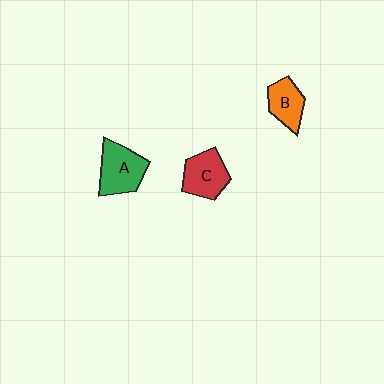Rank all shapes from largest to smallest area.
From largest to smallest: A (green), C (red), B (orange).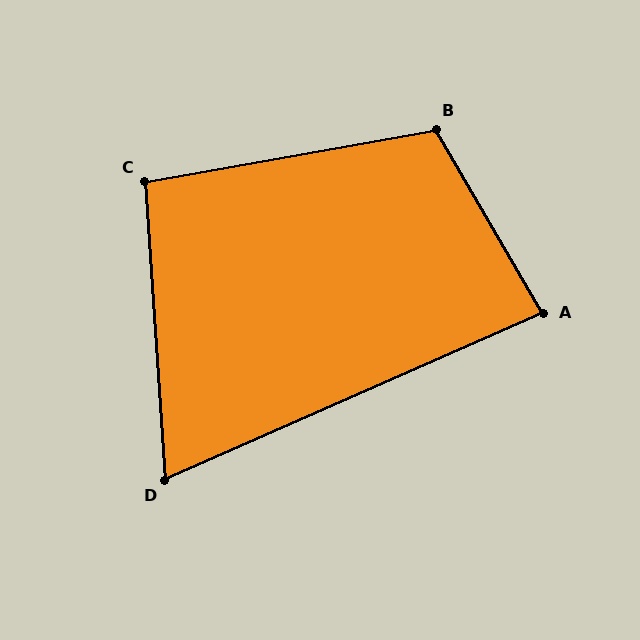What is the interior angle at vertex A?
Approximately 84 degrees (acute).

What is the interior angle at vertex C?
Approximately 96 degrees (obtuse).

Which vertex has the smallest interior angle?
D, at approximately 70 degrees.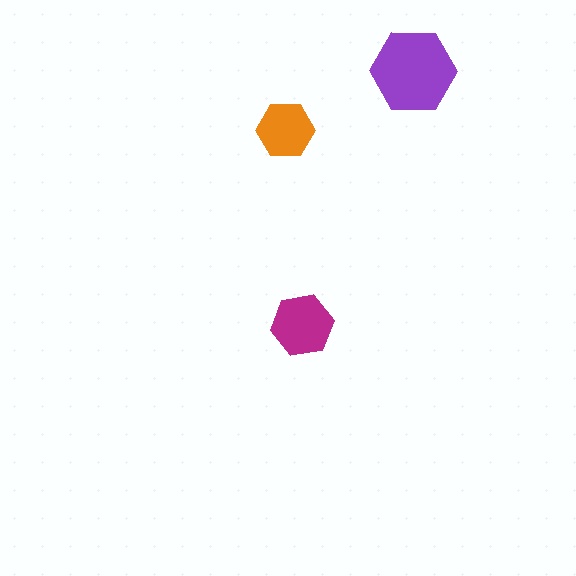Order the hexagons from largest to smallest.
the purple one, the magenta one, the orange one.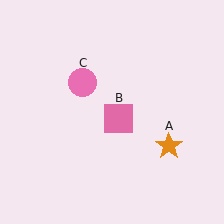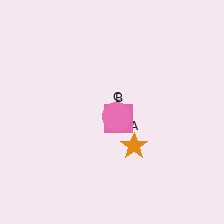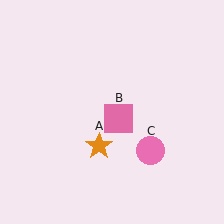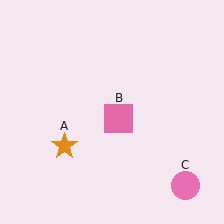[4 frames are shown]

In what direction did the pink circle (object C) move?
The pink circle (object C) moved down and to the right.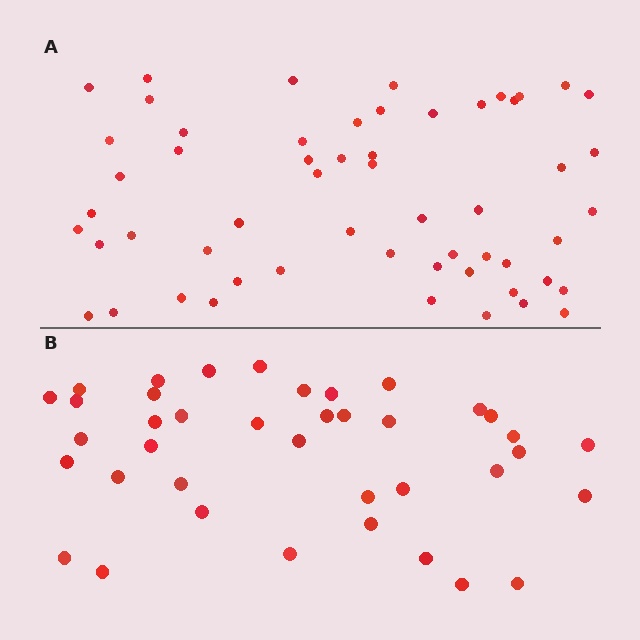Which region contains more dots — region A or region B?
Region A (the top region) has more dots.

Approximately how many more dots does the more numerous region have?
Region A has approximately 15 more dots than region B.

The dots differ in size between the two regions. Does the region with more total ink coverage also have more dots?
No. Region B has more total ink coverage because its dots are larger, but region A actually contains more individual dots. Total area can be misleading — the number of items is what matters here.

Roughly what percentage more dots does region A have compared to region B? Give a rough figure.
About 45% more.